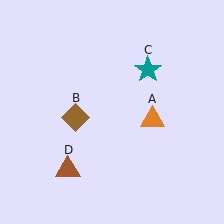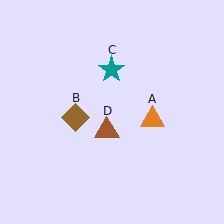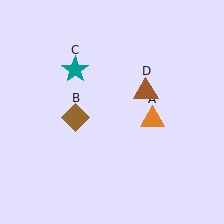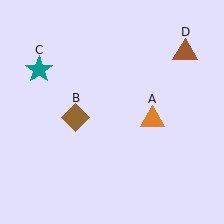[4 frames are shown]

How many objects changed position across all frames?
2 objects changed position: teal star (object C), brown triangle (object D).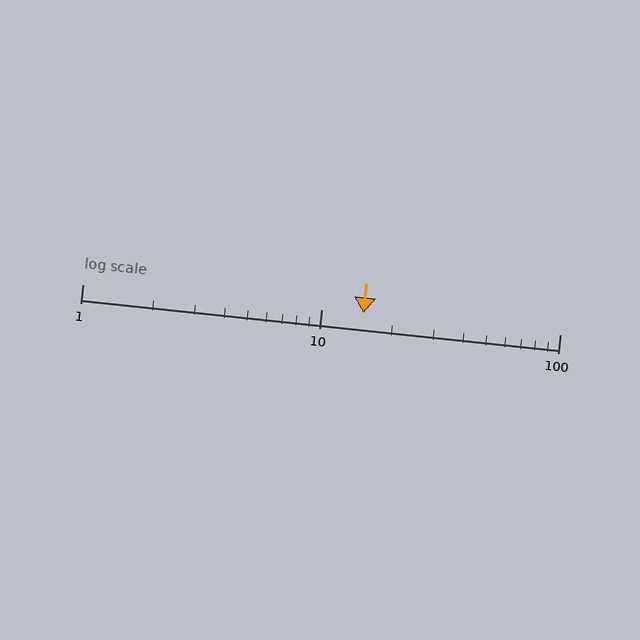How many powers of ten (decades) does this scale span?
The scale spans 2 decades, from 1 to 100.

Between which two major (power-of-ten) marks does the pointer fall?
The pointer is between 10 and 100.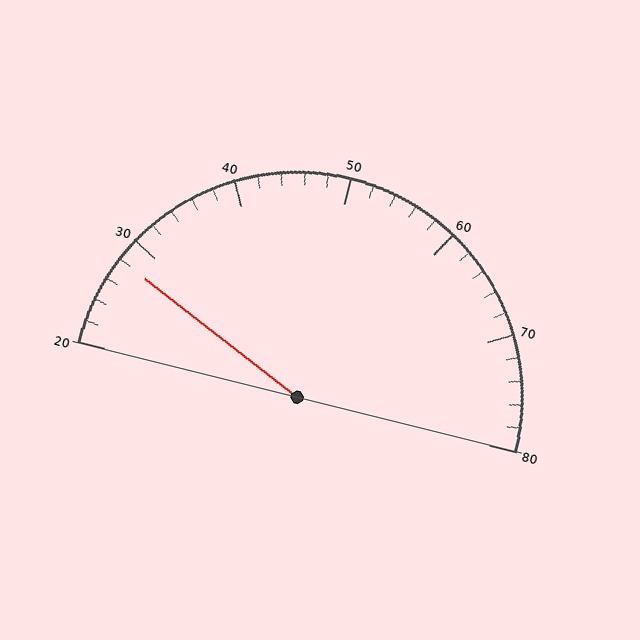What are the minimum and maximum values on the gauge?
The gauge ranges from 20 to 80.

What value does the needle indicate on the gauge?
The needle indicates approximately 28.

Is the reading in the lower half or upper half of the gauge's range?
The reading is in the lower half of the range (20 to 80).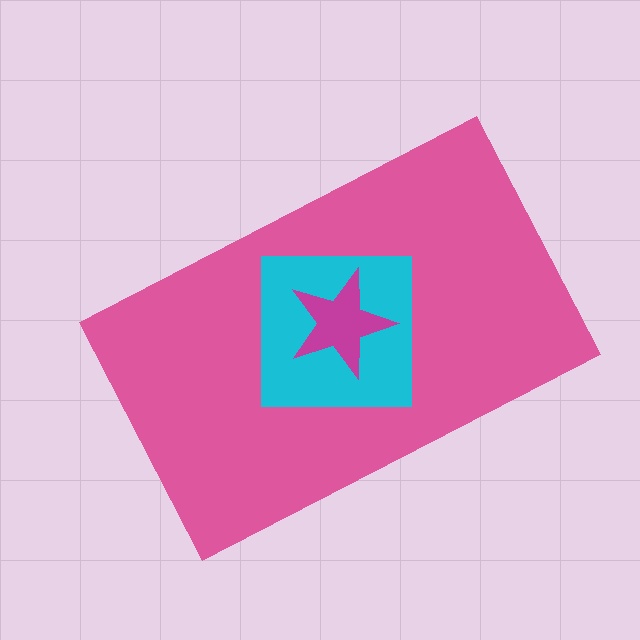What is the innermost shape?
The magenta star.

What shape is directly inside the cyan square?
The magenta star.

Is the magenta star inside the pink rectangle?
Yes.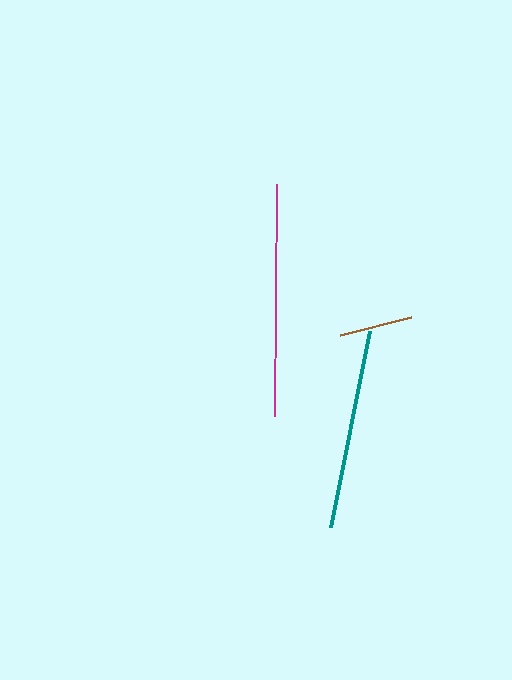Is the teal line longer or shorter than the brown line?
The teal line is longer than the brown line.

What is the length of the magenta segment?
The magenta segment is approximately 232 pixels long.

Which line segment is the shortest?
The brown line is the shortest at approximately 74 pixels.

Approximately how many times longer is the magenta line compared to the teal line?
The magenta line is approximately 1.2 times the length of the teal line.